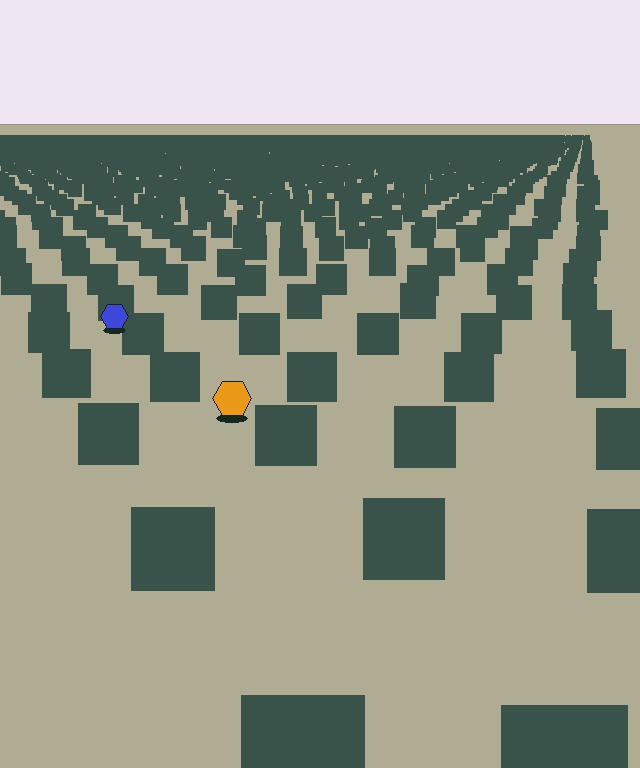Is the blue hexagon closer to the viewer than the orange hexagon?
No. The orange hexagon is closer — you can tell from the texture gradient: the ground texture is coarser near it.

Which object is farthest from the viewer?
The blue hexagon is farthest from the viewer. It appears smaller and the ground texture around it is denser.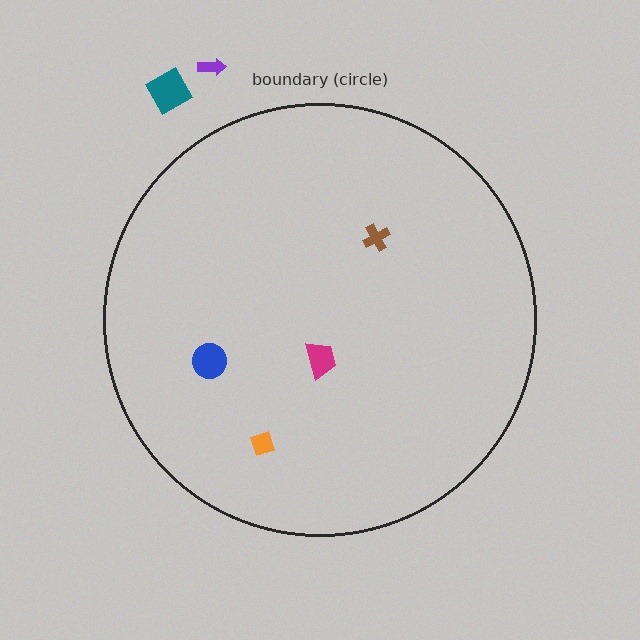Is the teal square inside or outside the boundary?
Outside.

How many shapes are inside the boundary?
4 inside, 2 outside.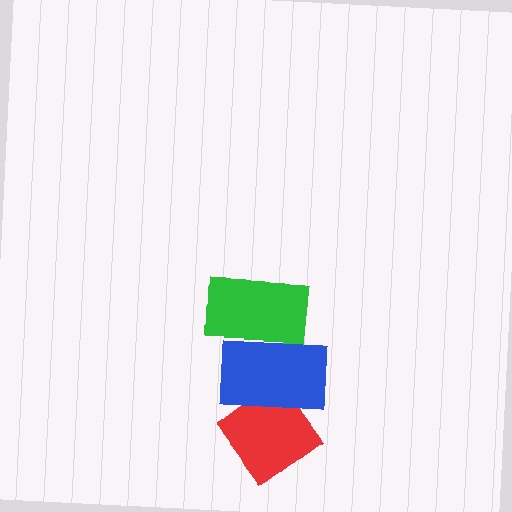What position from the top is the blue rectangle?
The blue rectangle is 2nd from the top.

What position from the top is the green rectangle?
The green rectangle is 1st from the top.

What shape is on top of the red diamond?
The blue rectangle is on top of the red diamond.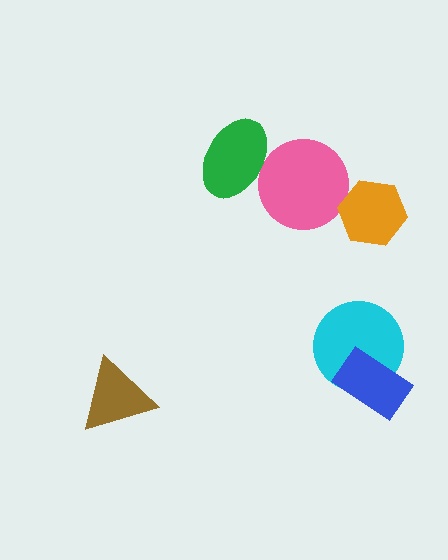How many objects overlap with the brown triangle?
0 objects overlap with the brown triangle.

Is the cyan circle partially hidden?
Yes, it is partially covered by another shape.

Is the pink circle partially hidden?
Yes, it is partially covered by another shape.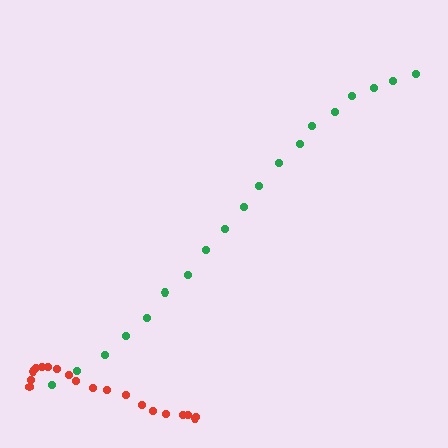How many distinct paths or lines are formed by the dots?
There are 2 distinct paths.